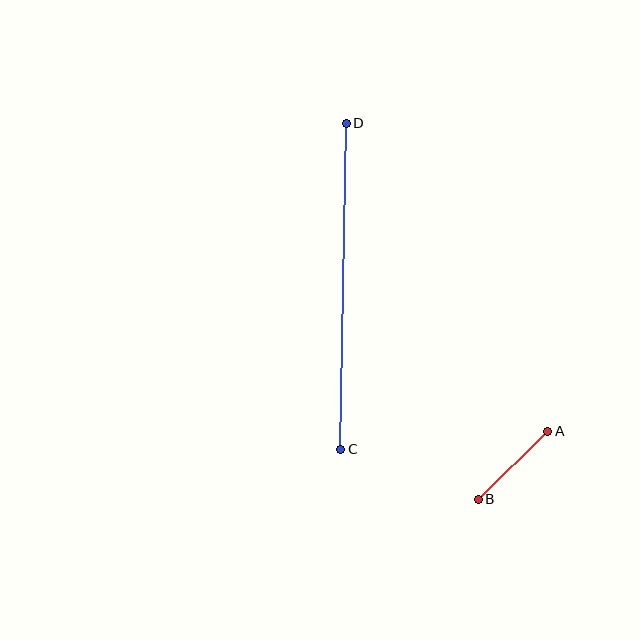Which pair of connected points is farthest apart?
Points C and D are farthest apart.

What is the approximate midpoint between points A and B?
The midpoint is at approximately (513, 465) pixels.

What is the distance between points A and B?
The distance is approximately 97 pixels.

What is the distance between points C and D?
The distance is approximately 326 pixels.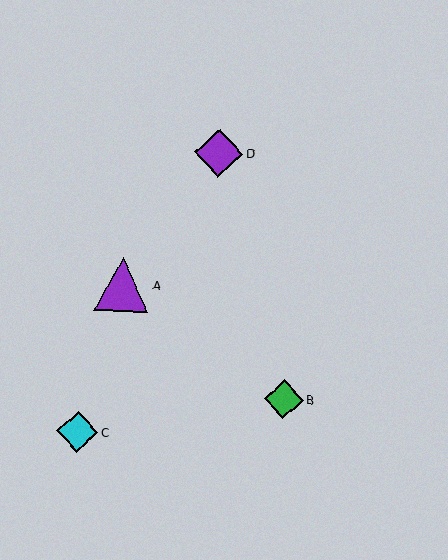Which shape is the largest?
The purple triangle (labeled A) is the largest.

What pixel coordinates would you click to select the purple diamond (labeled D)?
Click at (219, 153) to select the purple diamond D.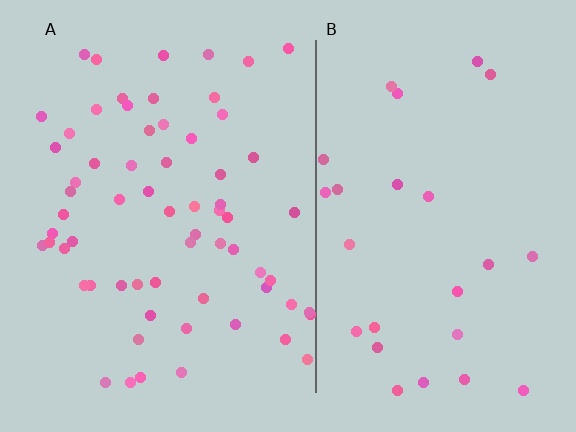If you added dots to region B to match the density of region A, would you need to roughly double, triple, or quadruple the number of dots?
Approximately double.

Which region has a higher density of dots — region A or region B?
A (the left).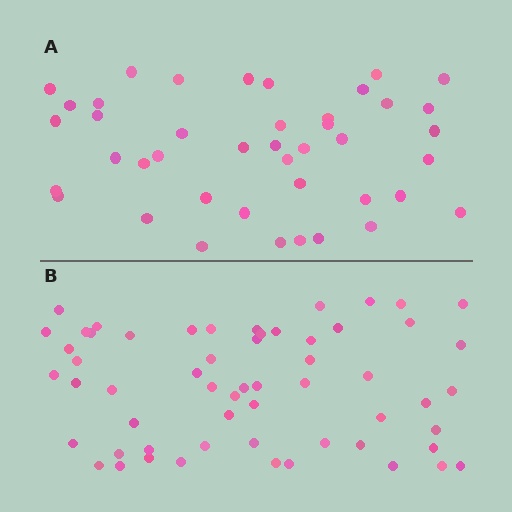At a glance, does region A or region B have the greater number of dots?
Region B (the bottom region) has more dots.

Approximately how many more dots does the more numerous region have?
Region B has approximately 15 more dots than region A.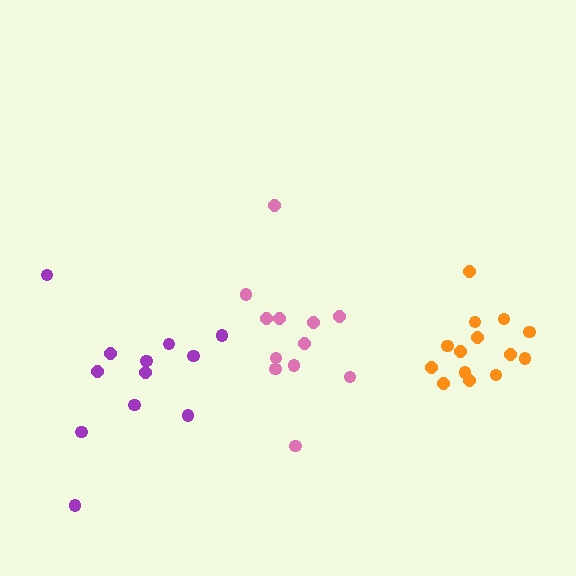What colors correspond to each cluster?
The clusters are colored: purple, pink, orange.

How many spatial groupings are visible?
There are 3 spatial groupings.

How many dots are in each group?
Group 1: 12 dots, Group 2: 12 dots, Group 3: 14 dots (38 total).